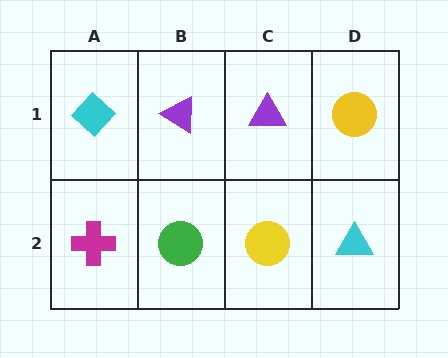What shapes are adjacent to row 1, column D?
A cyan triangle (row 2, column D), a purple triangle (row 1, column C).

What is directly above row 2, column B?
A purple triangle.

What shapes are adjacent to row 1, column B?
A green circle (row 2, column B), a cyan diamond (row 1, column A), a purple triangle (row 1, column C).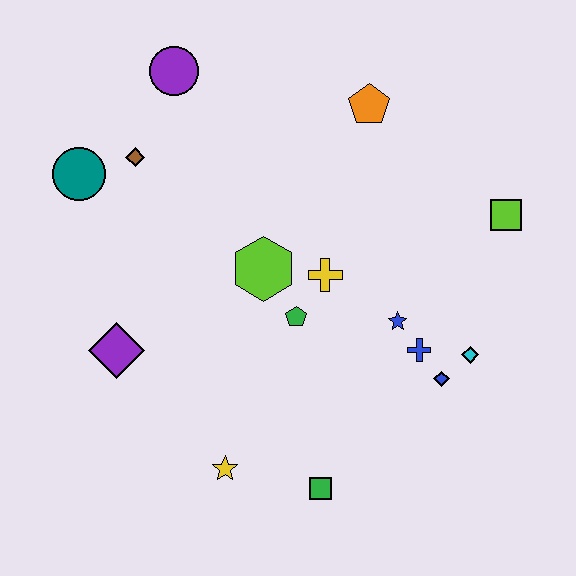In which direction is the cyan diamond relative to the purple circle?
The cyan diamond is to the right of the purple circle.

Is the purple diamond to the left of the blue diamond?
Yes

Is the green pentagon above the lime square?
No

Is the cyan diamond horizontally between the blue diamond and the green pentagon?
No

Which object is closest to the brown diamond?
The teal circle is closest to the brown diamond.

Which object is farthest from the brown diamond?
The cyan diamond is farthest from the brown diamond.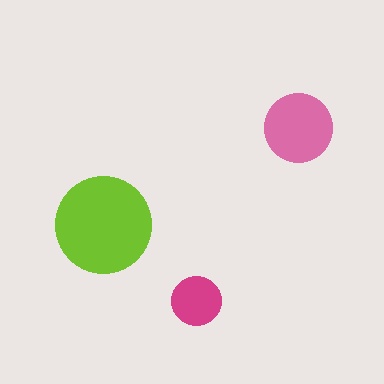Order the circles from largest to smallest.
the lime one, the pink one, the magenta one.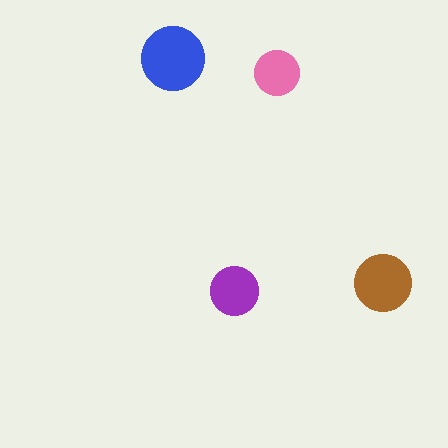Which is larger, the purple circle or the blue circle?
The blue one.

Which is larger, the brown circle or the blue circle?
The blue one.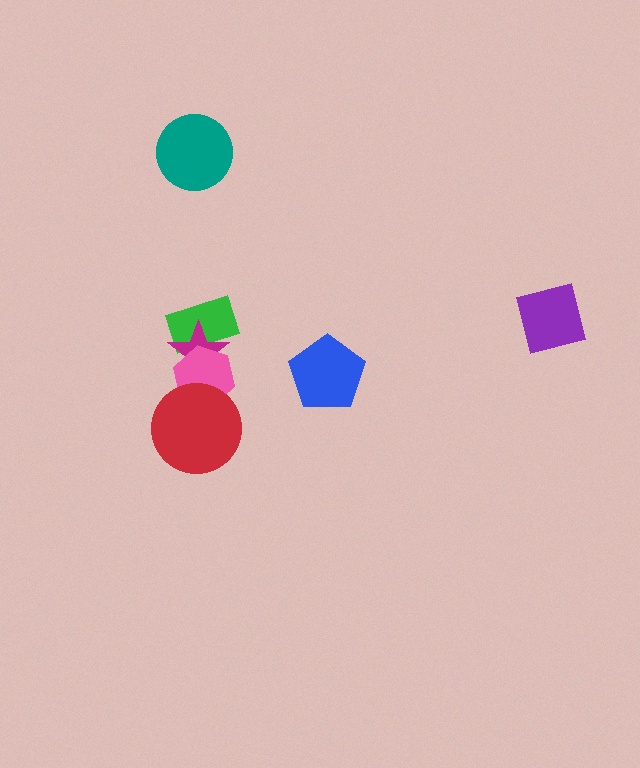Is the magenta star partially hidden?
Yes, it is partially covered by another shape.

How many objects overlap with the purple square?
0 objects overlap with the purple square.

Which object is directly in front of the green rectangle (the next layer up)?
The magenta star is directly in front of the green rectangle.